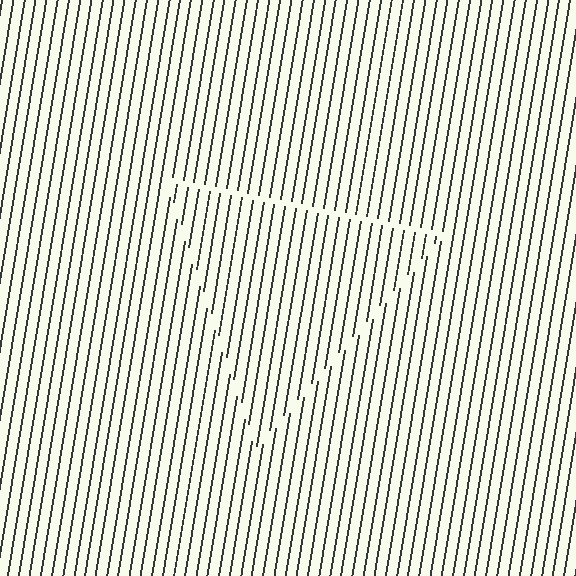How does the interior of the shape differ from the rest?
The interior of the shape contains the same grating, shifted by half a period — the contour is defined by the phase discontinuity where line-ends from the inner and outer gratings abut.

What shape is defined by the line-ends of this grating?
An illusory triangle. The interior of the shape contains the same grating, shifted by half a period — the contour is defined by the phase discontinuity where line-ends from the inner and outer gratings abut.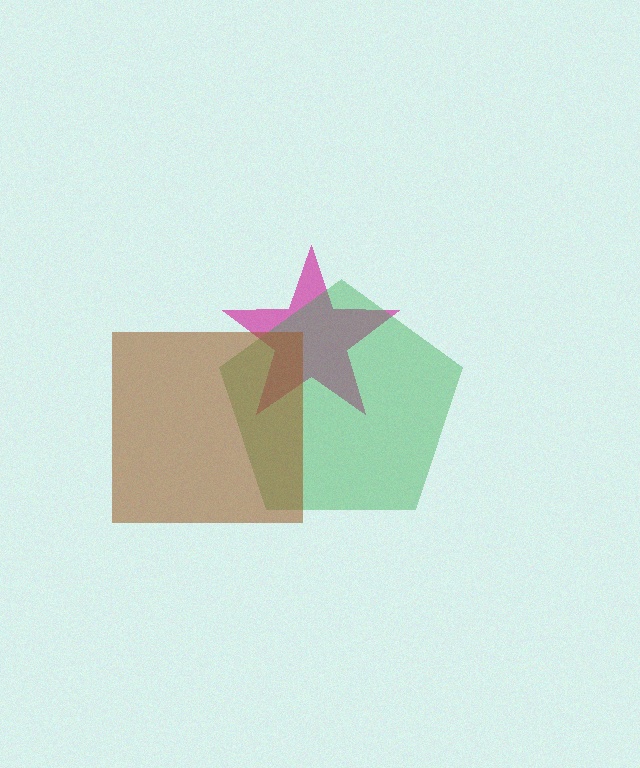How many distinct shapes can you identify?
There are 3 distinct shapes: a magenta star, a green pentagon, a brown square.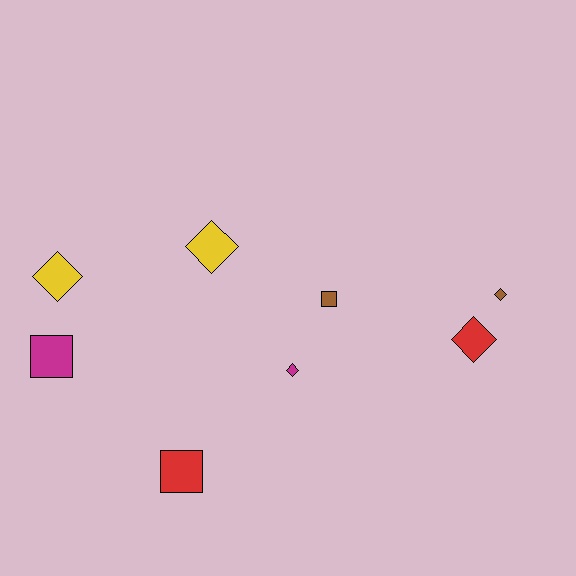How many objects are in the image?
There are 8 objects.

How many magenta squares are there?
There is 1 magenta square.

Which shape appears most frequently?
Diamond, with 5 objects.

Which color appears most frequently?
Brown, with 2 objects.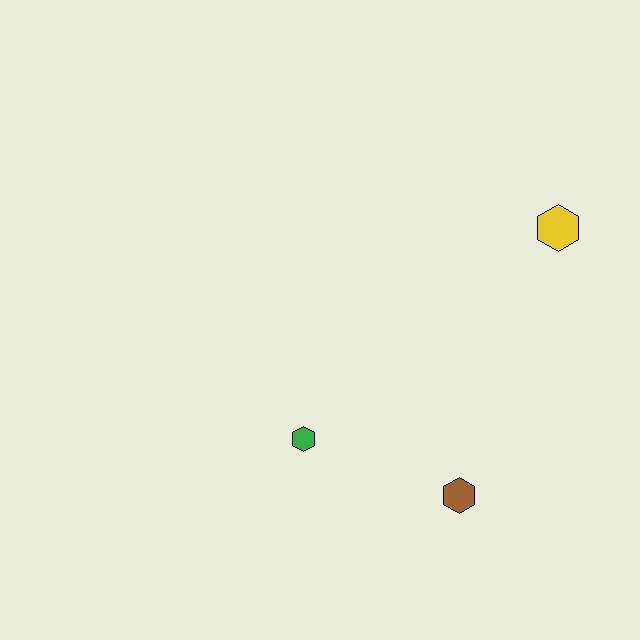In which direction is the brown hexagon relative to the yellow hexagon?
The brown hexagon is below the yellow hexagon.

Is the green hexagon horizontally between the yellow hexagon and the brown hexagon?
No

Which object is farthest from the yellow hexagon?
The green hexagon is farthest from the yellow hexagon.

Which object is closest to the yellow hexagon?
The brown hexagon is closest to the yellow hexagon.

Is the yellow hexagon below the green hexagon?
No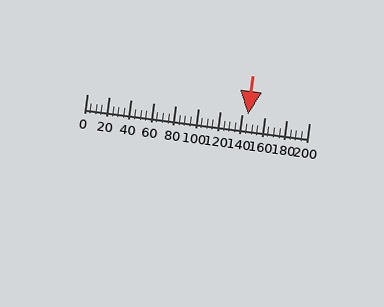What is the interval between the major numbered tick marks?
The major tick marks are spaced 20 units apart.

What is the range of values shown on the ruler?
The ruler shows values from 0 to 200.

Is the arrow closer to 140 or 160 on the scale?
The arrow is closer to 140.